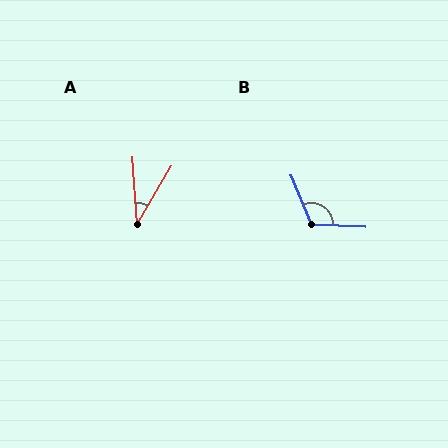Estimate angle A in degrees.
Approximately 34 degrees.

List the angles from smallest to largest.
A (34°), B (115°).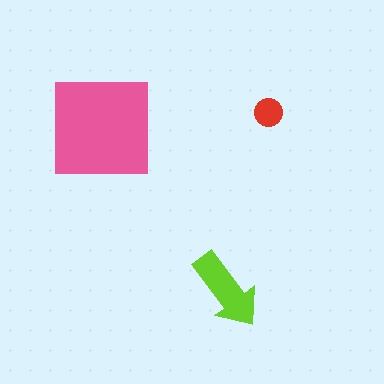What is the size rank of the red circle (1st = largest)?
3rd.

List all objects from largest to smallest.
The pink square, the lime arrow, the red circle.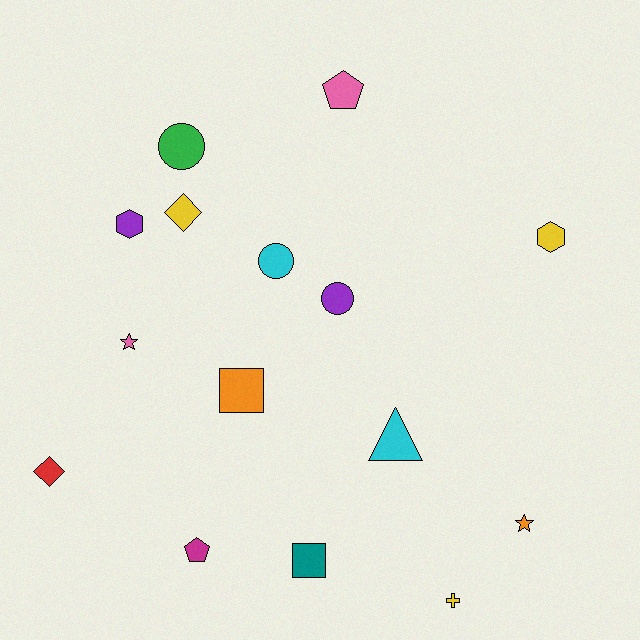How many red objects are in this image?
There is 1 red object.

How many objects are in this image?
There are 15 objects.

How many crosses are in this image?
There is 1 cross.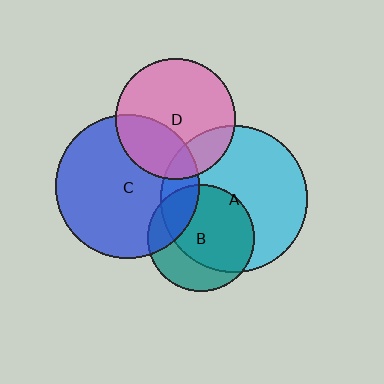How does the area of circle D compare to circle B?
Approximately 1.3 times.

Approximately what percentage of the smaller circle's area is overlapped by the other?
Approximately 15%.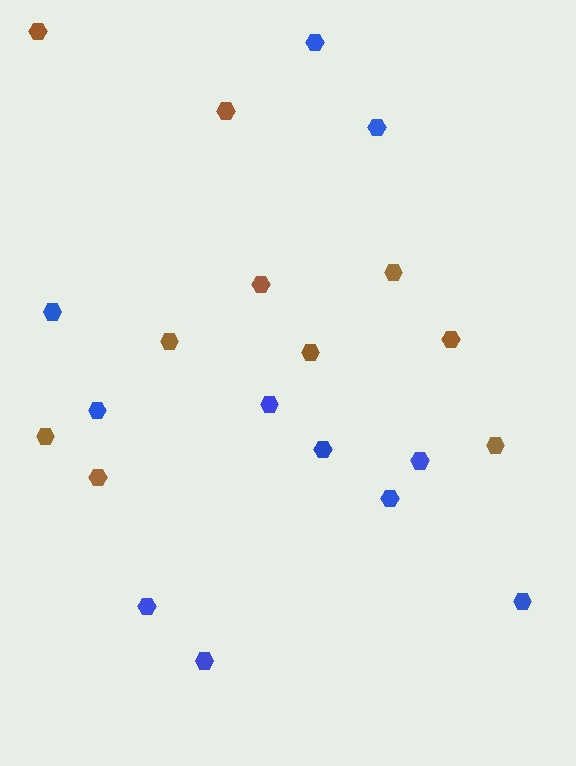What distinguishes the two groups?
There are 2 groups: one group of blue hexagons (11) and one group of brown hexagons (10).